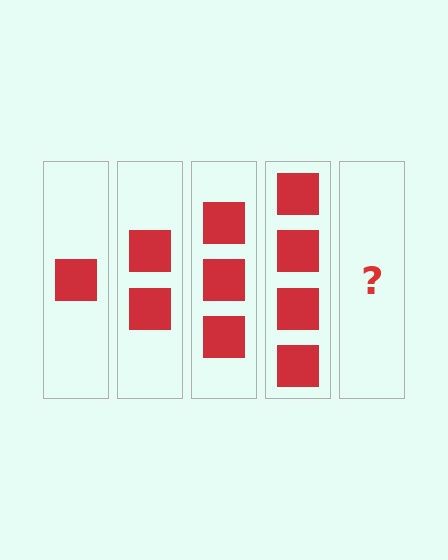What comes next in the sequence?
The next element should be 5 squares.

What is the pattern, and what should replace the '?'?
The pattern is that each step adds one more square. The '?' should be 5 squares.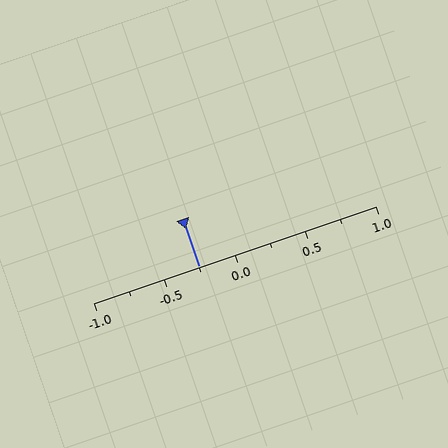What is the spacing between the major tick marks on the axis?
The major ticks are spaced 0.5 apart.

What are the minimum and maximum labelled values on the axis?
The axis runs from -1.0 to 1.0.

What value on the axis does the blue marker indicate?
The marker indicates approximately -0.25.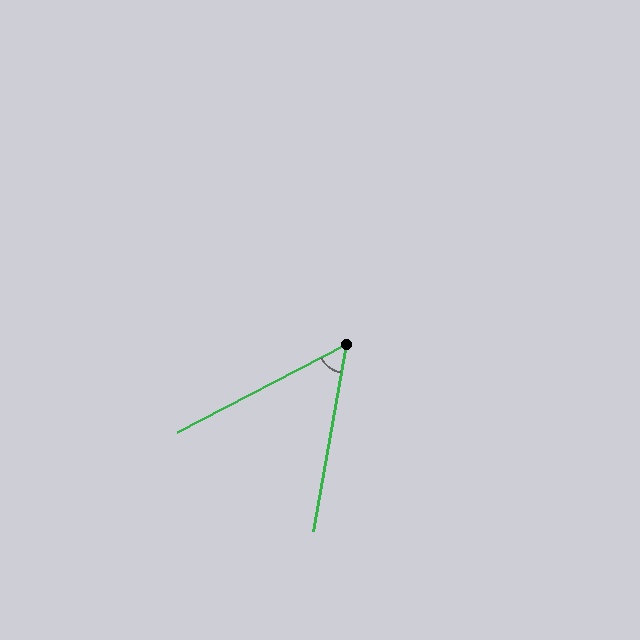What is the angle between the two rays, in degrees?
Approximately 52 degrees.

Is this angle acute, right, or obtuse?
It is acute.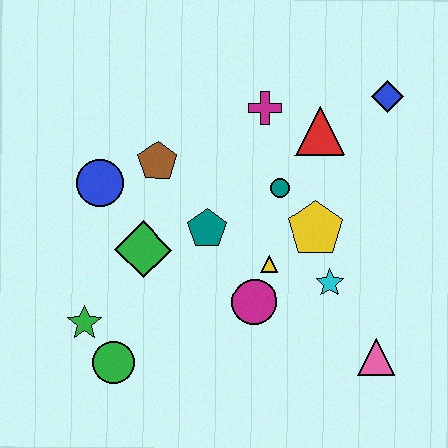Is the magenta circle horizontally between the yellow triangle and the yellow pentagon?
No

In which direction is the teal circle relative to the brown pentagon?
The teal circle is to the right of the brown pentagon.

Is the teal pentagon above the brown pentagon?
No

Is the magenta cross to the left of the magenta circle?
No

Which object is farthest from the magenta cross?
The green circle is farthest from the magenta cross.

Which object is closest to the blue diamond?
The red triangle is closest to the blue diamond.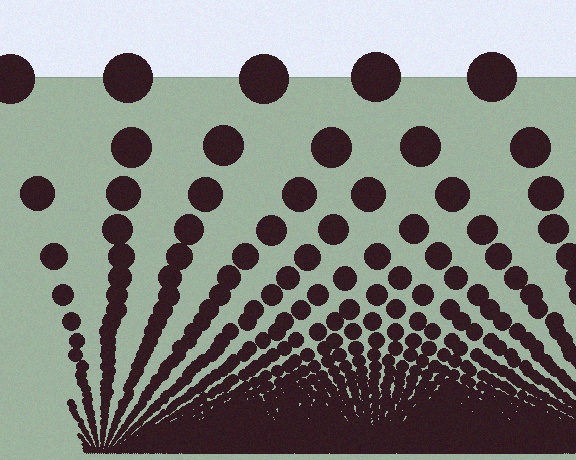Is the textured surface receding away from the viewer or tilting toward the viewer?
The surface appears to tilt toward the viewer. Texture elements get larger and sparser toward the top.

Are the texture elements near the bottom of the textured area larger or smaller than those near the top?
Smaller. The gradient is inverted — elements near the bottom are smaller and denser.